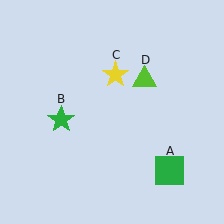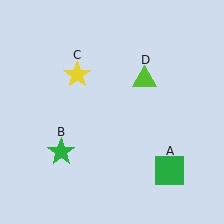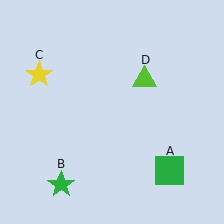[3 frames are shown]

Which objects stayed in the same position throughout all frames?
Green square (object A) and lime triangle (object D) remained stationary.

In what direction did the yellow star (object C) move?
The yellow star (object C) moved left.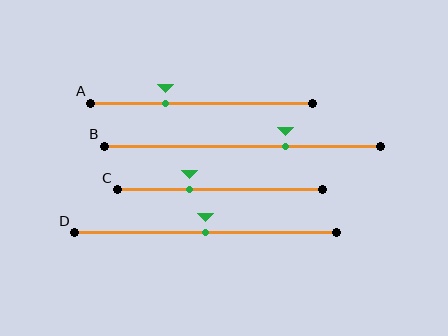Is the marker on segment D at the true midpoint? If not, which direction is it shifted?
Yes, the marker on segment D is at the true midpoint.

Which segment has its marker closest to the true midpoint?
Segment D has its marker closest to the true midpoint.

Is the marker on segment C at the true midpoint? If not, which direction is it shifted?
No, the marker on segment C is shifted to the left by about 15% of the segment length.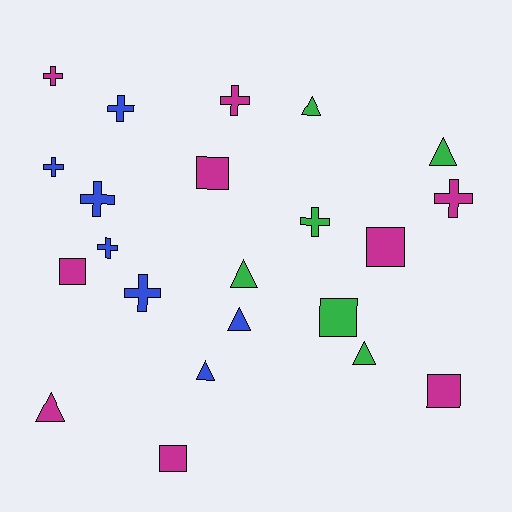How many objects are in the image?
There are 22 objects.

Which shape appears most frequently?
Cross, with 9 objects.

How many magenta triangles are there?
There is 1 magenta triangle.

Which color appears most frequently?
Magenta, with 9 objects.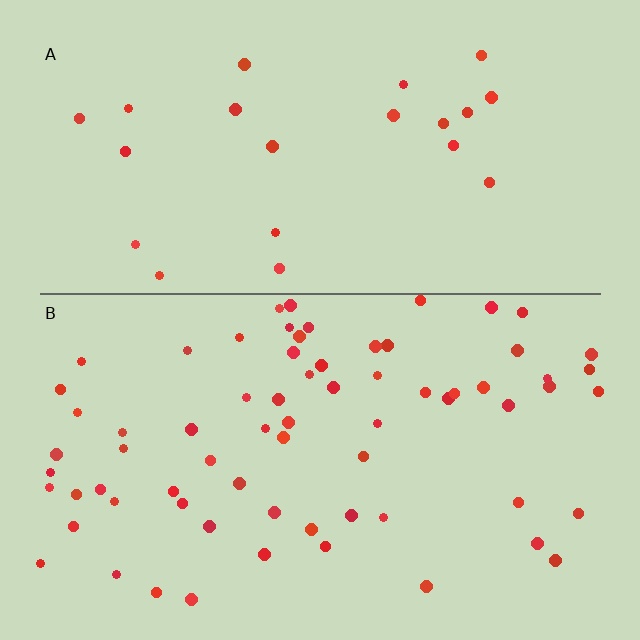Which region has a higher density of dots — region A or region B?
B (the bottom).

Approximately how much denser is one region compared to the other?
Approximately 3.1× — region B over region A.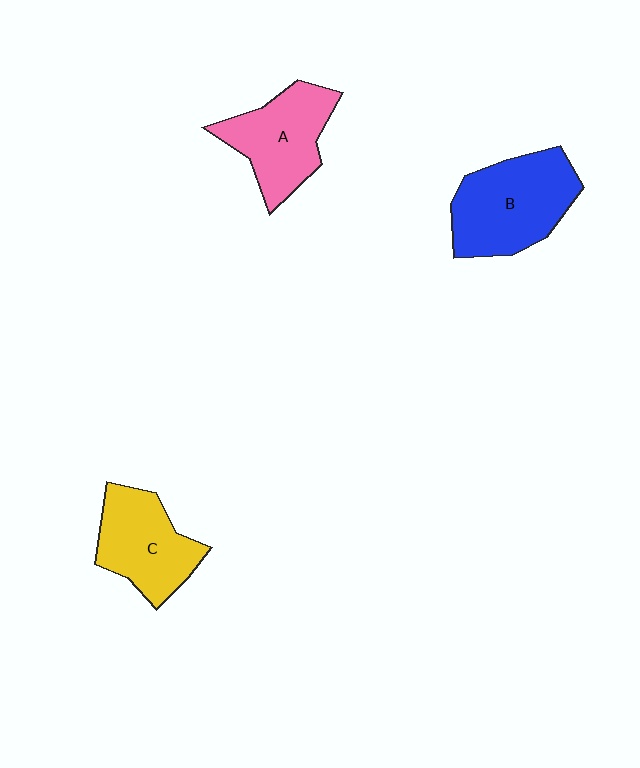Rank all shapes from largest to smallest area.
From largest to smallest: B (blue), A (pink), C (yellow).